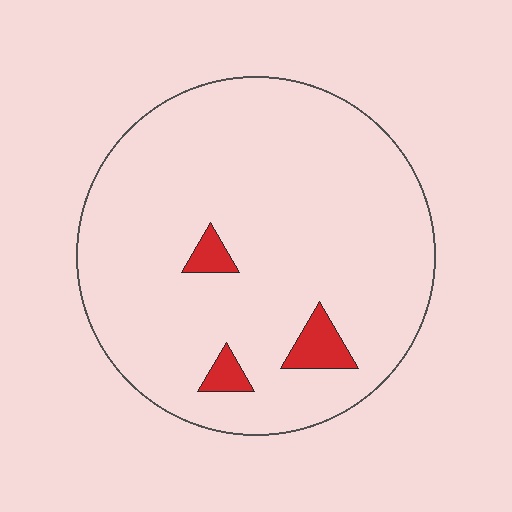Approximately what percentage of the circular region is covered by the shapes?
Approximately 5%.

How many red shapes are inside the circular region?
3.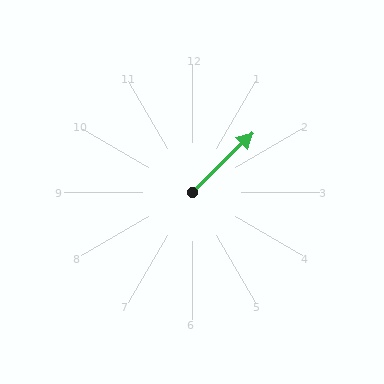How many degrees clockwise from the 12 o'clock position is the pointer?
Approximately 46 degrees.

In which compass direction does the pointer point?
Northeast.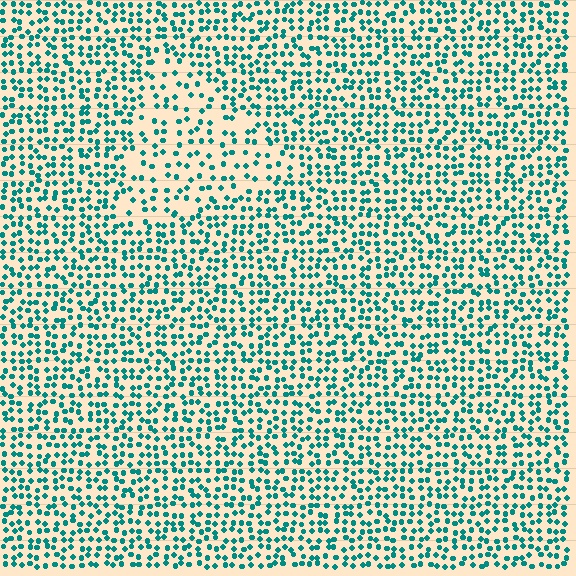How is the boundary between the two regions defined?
The boundary is defined by a change in element density (approximately 1.8x ratio). All elements are the same color, size, and shape.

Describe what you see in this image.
The image contains small teal elements arranged at two different densities. A triangle-shaped region is visible where the elements are less densely packed than the surrounding area.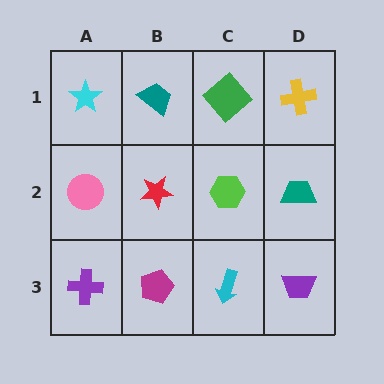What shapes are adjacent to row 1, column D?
A teal trapezoid (row 2, column D), a green diamond (row 1, column C).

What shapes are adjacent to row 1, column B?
A red star (row 2, column B), a cyan star (row 1, column A), a green diamond (row 1, column C).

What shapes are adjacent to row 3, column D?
A teal trapezoid (row 2, column D), a cyan arrow (row 3, column C).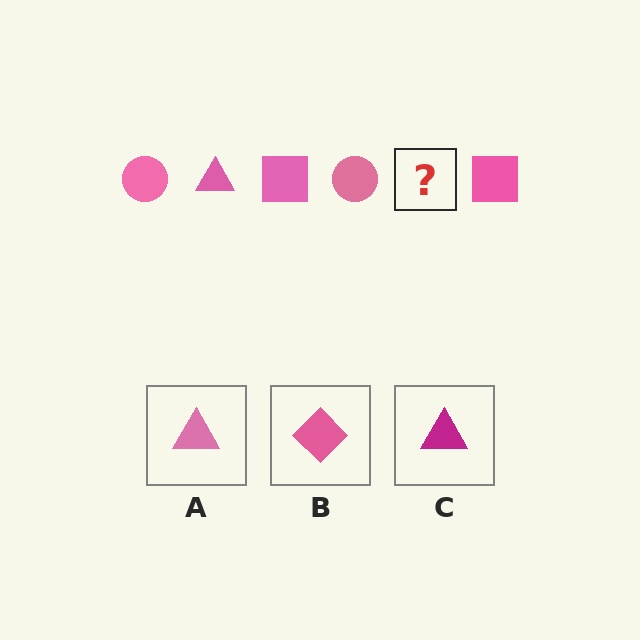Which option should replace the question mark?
Option A.